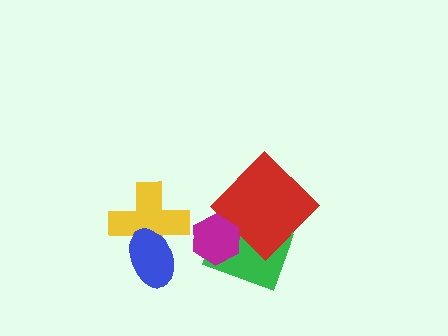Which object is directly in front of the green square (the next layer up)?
The red diamond is directly in front of the green square.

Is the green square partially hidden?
Yes, it is partially covered by another shape.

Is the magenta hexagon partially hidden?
No, no other shape covers it.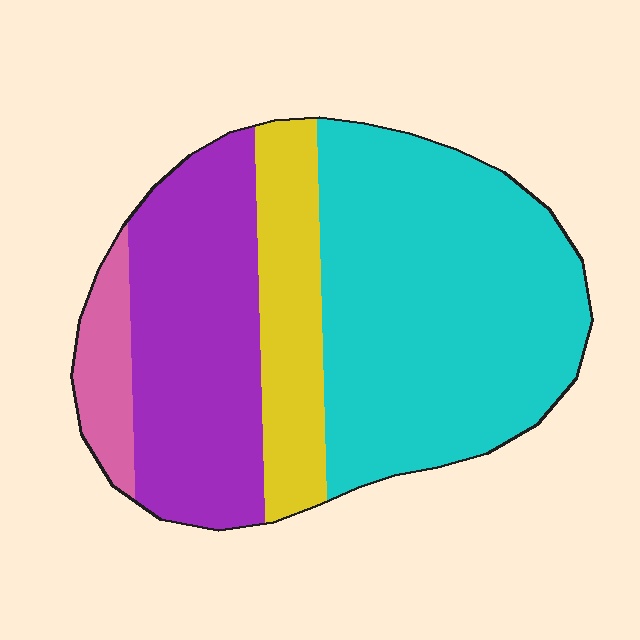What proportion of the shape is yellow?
Yellow covers around 15% of the shape.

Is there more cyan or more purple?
Cyan.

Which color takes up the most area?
Cyan, at roughly 50%.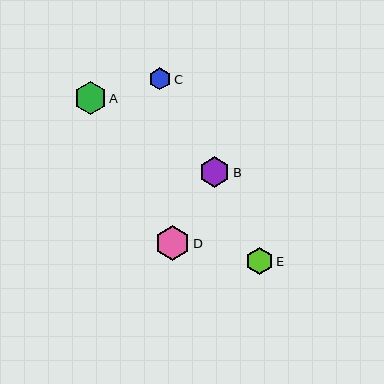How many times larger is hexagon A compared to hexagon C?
Hexagon A is approximately 1.5 times the size of hexagon C.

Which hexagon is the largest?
Hexagon D is the largest with a size of approximately 34 pixels.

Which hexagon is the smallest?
Hexagon C is the smallest with a size of approximately 22 pixels.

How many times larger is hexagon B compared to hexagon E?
Hexagon B is approximately 1.1 times the size of hexagon E.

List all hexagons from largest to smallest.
From largest to smallest: D, A, B, E, C.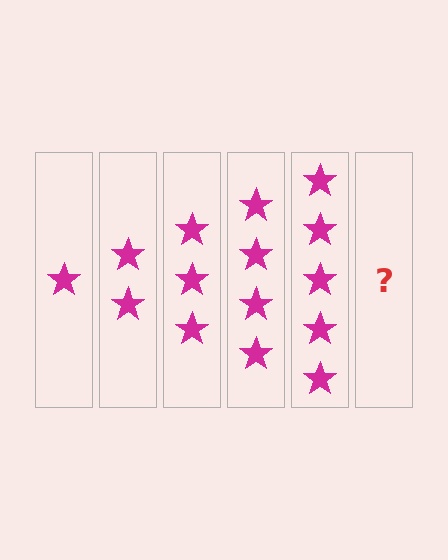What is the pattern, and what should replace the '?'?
The pattern is that each step adds one more star. The '?' should be 6 stars.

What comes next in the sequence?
The next element should be 6 stars.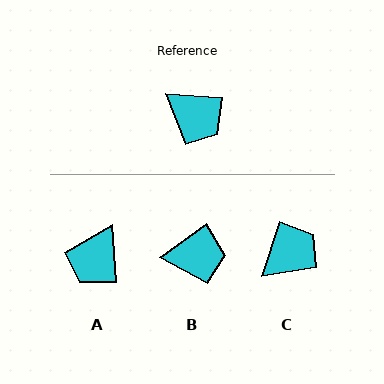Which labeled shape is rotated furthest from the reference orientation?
A, about 81 degrees away.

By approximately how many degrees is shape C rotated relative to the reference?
Approximately 77 degrees counter-clockwise.